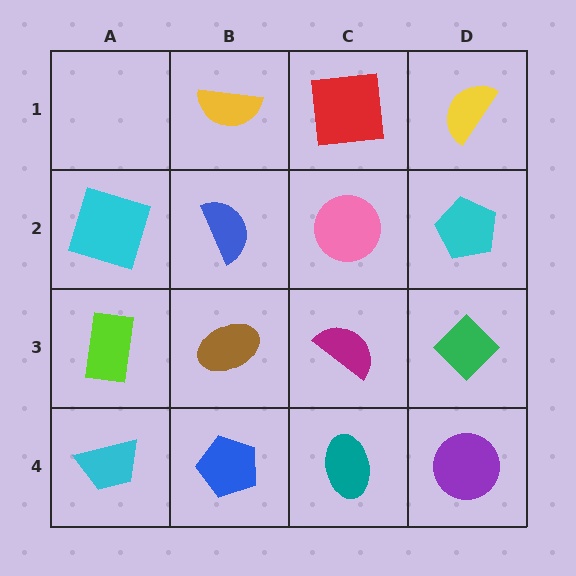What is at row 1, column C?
A red square.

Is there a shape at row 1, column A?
No, that cell is empty.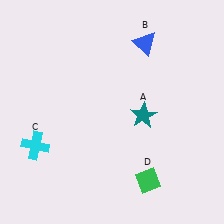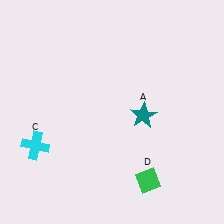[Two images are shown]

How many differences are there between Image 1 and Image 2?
There is 1 difference between the two images.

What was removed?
The blue triangle (B) was removed in Image 2.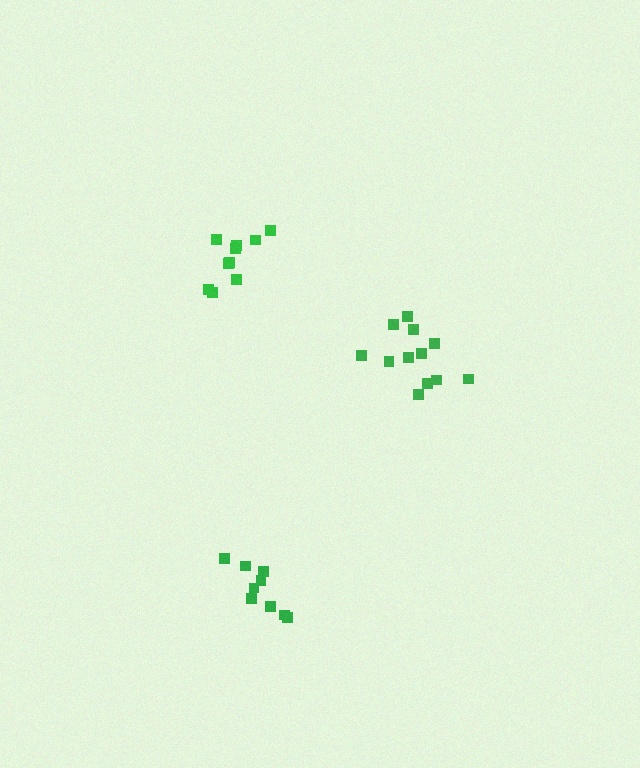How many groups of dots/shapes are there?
There are 3 groups.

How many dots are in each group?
Group 1: 9 dots, Group 2: 10 dots, Group 3: 12 dots (31 total).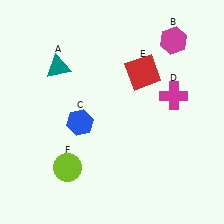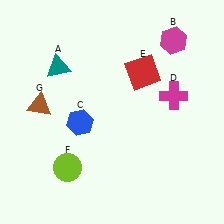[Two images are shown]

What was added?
A brown triangle (G) was added in Image 2.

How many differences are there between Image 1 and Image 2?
There is 1 difference between the two images.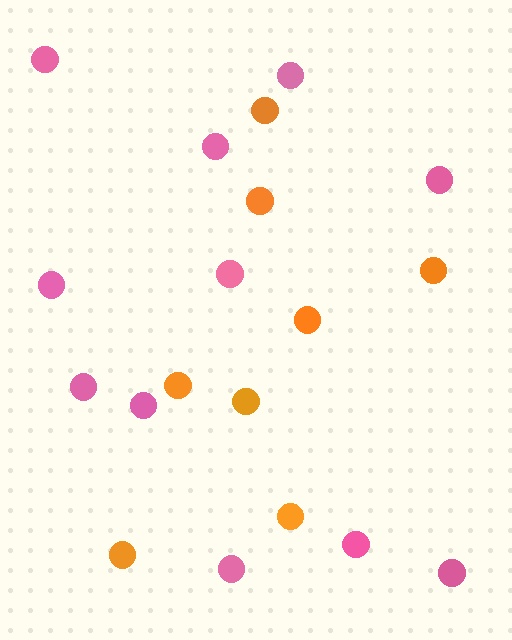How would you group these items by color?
There are 2 groups: one group of orange circles (8) and one group of pink circles (11).